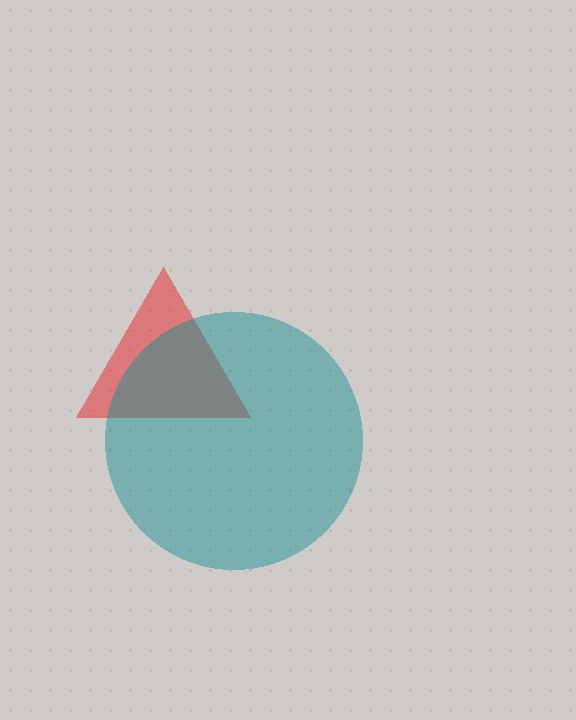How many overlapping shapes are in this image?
There are 2 overlapping shapes in the image.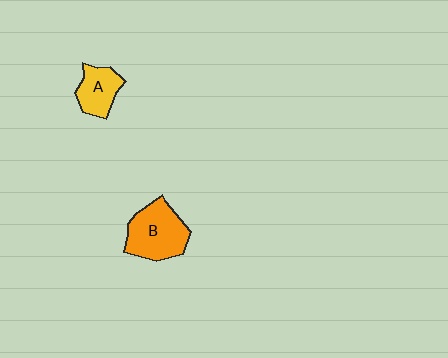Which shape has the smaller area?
Shape A (yellow).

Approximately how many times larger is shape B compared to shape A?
Approximately 1.6 times.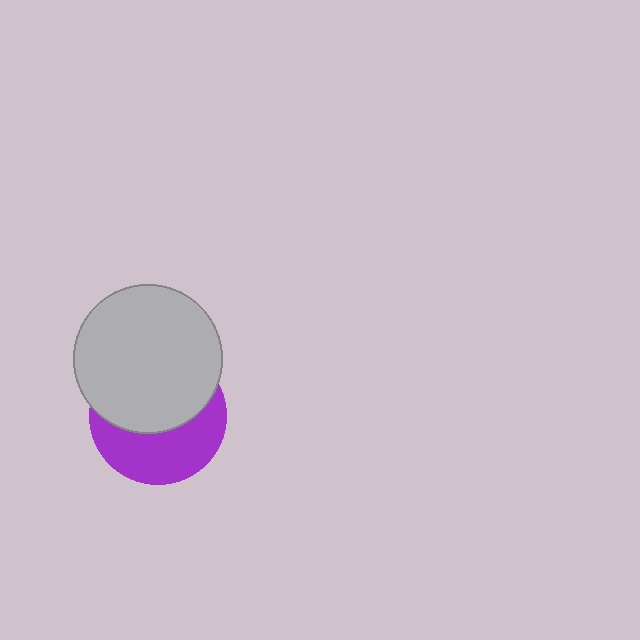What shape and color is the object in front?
The object in front is a light gray circle.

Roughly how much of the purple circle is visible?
About half of it is visible (roughly 46%).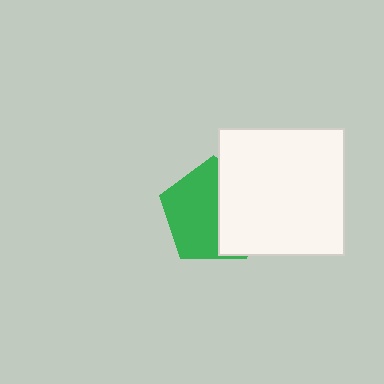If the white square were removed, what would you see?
You would see the complete green pentagon.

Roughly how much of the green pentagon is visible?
About half of it is visible (roughly 57%).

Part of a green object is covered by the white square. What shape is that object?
It is a pentagon.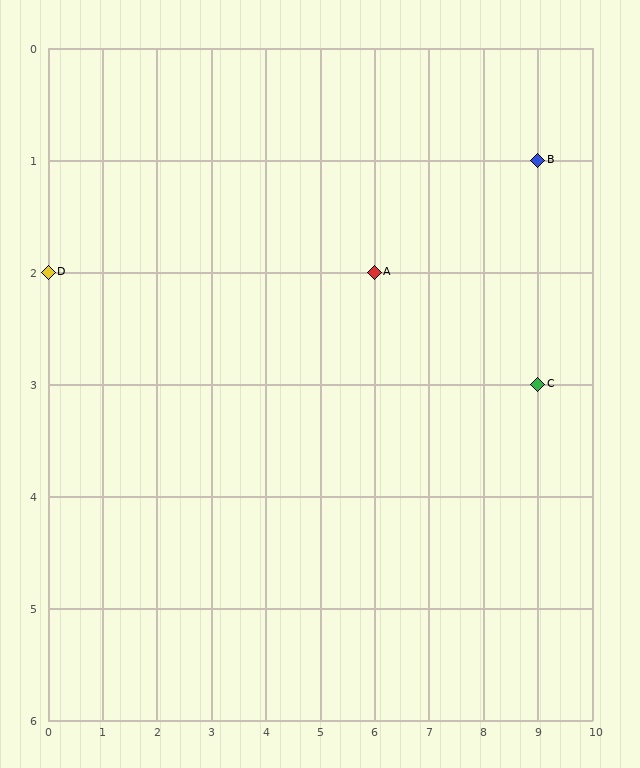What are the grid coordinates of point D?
Point D is at grid coordinates (0, 2).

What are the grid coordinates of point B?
Point B is at grid coordinates (9, 1).